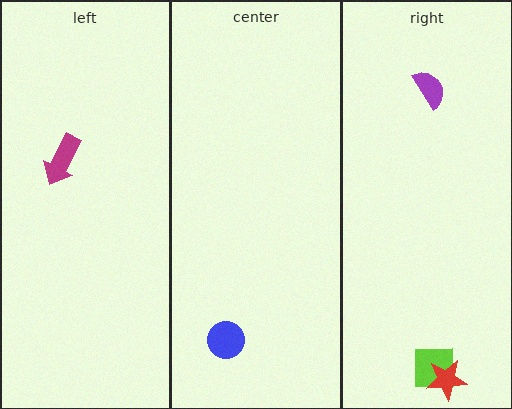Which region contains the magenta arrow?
The left region.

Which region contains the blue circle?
The center region.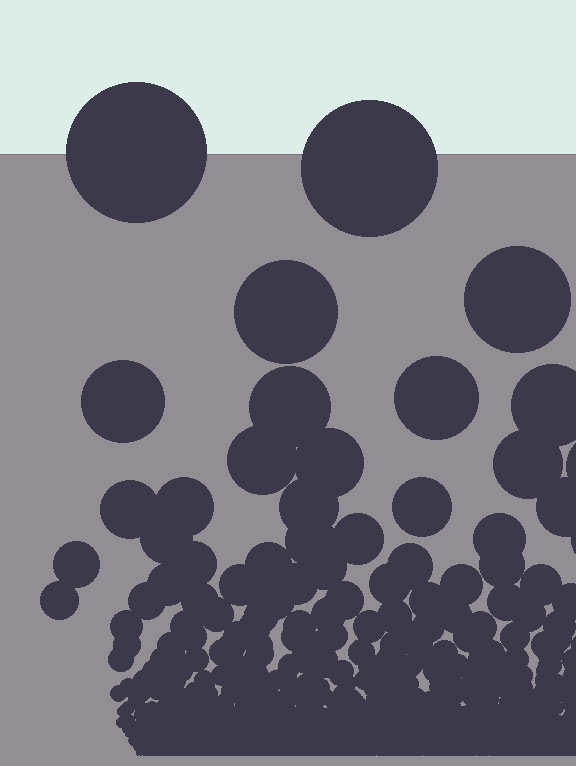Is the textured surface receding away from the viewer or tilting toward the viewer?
The surface appears to tilt toward the viewer. Texture elements get larger and sparser toward the top.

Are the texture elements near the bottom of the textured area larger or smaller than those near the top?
Smaller. The gradient is inverted — elements near the bottom are smaller and denser.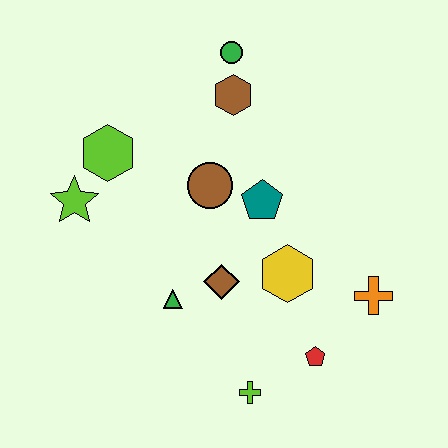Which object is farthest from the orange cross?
The lime star is farthest from the orange cross.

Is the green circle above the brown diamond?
Yes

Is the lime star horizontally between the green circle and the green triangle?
No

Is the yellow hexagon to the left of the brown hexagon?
No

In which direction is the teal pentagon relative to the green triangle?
The teal pentagon is above the green triangle.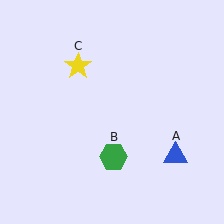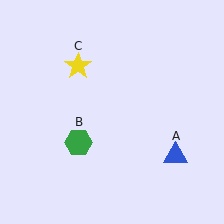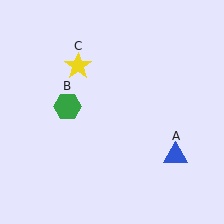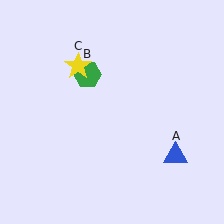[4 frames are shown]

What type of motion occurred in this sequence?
The green hexagon (object B) rotated clockwise around the center of the scene.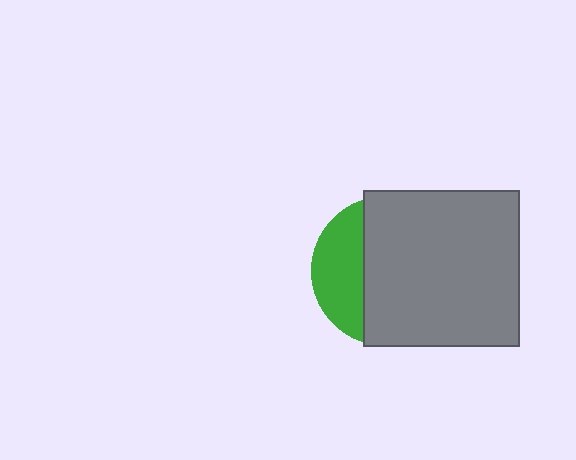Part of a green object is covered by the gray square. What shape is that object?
It is a circle.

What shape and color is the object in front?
The object in front is a gray square.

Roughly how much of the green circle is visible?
A small part of it is visible (roughly 31%).